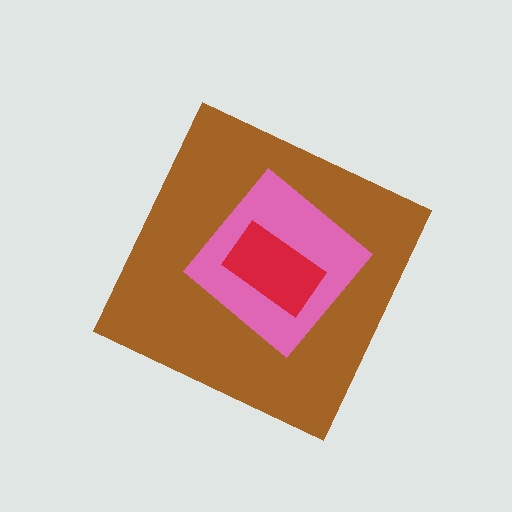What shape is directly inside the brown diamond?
The pink diamond.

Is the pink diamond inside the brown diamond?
Yes.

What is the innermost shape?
The red rectangle.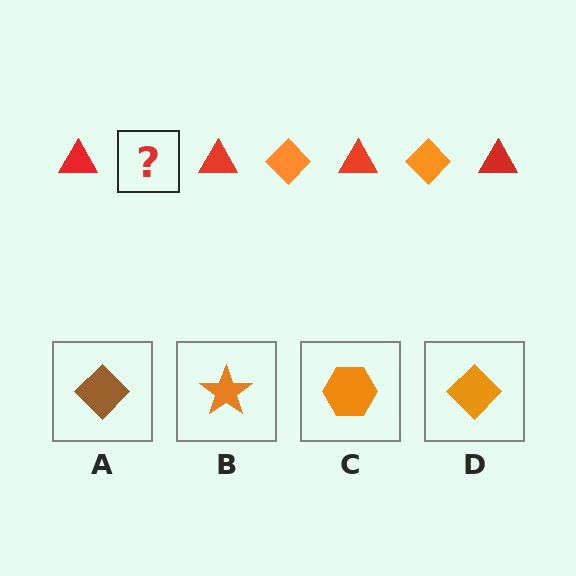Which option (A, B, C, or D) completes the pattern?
D.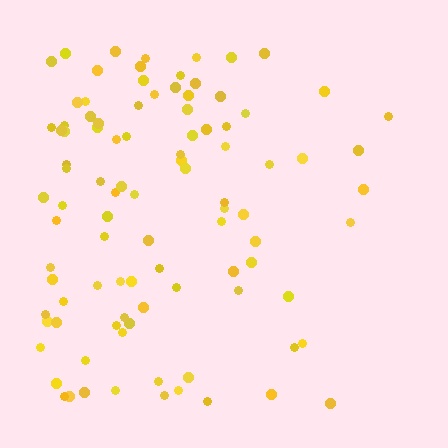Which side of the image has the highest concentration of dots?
The left.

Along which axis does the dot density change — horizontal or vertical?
Horizontal.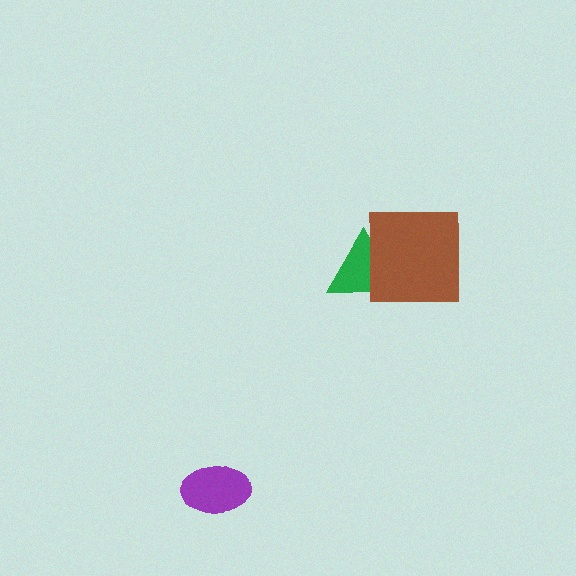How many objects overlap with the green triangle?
1 object overlaps with the green triangle.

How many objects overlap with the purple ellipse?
0 objects overlap with the purple ellipse.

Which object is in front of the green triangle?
The brown square is in front of the green triangle.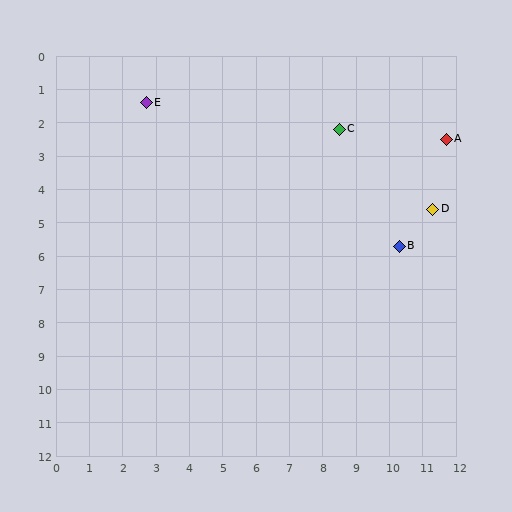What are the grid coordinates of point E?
Point E is at approximately (2.7, 1.4).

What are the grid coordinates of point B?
Point B is at approximately (10.3, 5.7).